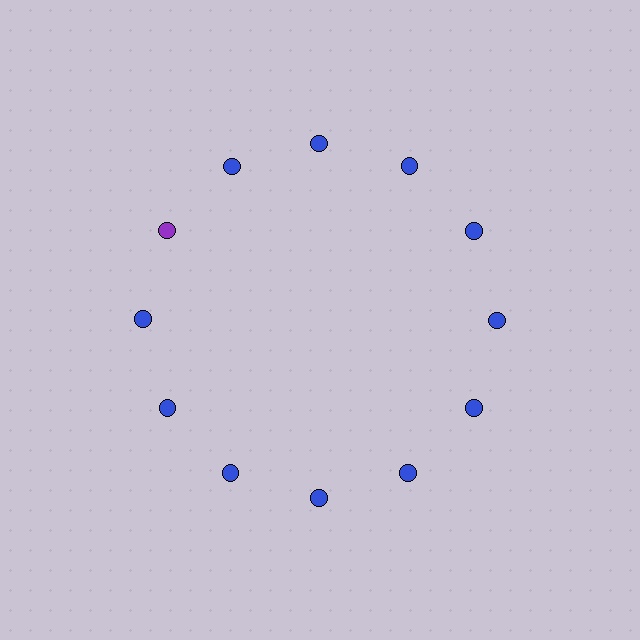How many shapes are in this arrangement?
There are 12 shapes arranged in a ring pattern.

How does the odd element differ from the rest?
It has a different color: purple instead of blue.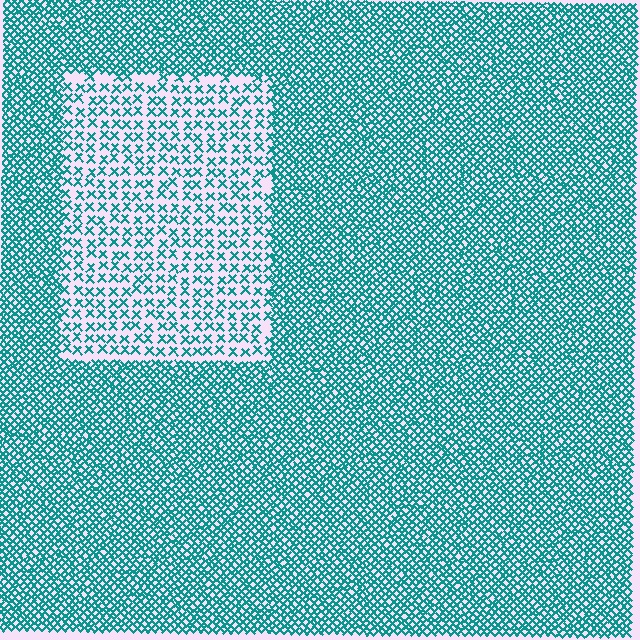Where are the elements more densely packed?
The elements are more densely packed outside the rectangle boundary.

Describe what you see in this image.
The image contains small teal elements arranged at two different densities. A rectangle-shaped region is visible where the elements are less densely packed than the surrounding area.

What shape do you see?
I see a rectangle.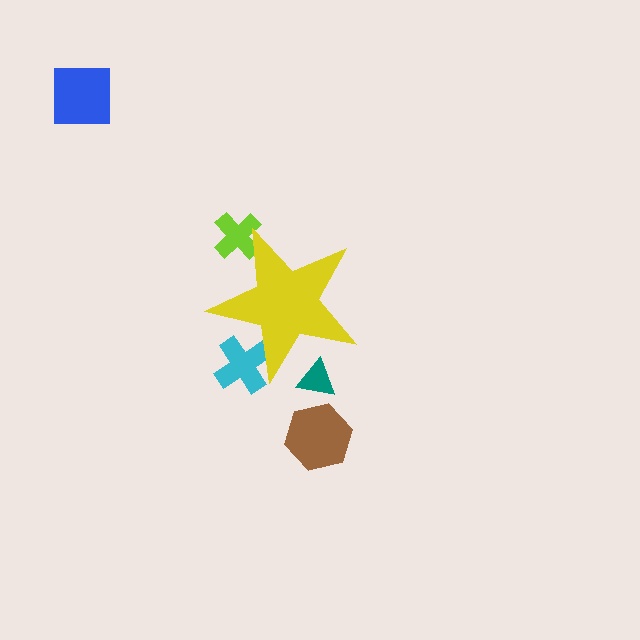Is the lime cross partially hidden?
Yes, the lime cross is partially hidden behind the yellow star.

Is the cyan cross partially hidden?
Yes, the cyan cross is partially hidden behind the yellow star.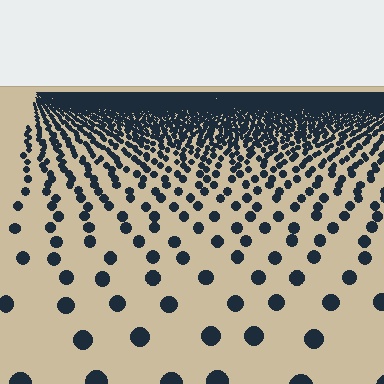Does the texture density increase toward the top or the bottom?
Density increases toward the top.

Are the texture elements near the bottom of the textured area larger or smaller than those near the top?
Larger. Near the bottom, elements are closer to the viewer and appear at a bigger on-screen size.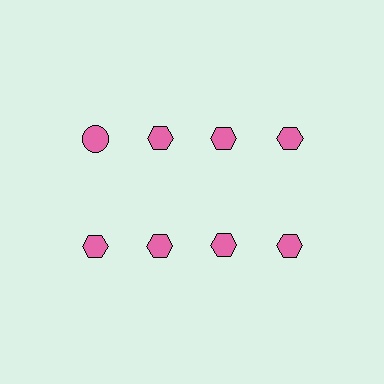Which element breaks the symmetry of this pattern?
The pink circle in the top row, leftmost column breaks the symmetry. All other shapes are pink hexagons.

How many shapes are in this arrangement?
There are 8 shapes arranged in a grid pattern.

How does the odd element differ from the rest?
It has a different shape: circle instead of hexagon.